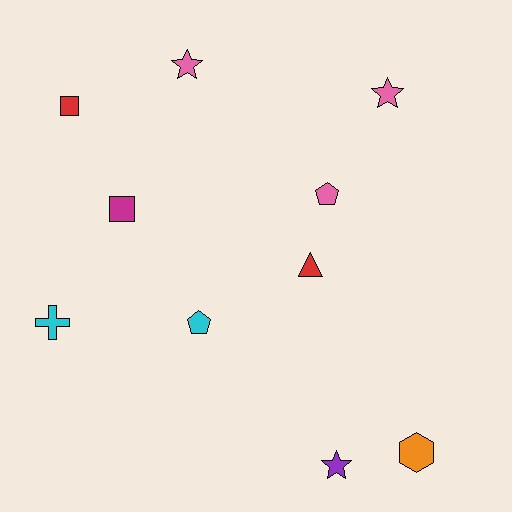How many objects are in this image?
There are 10 objects.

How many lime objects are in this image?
There are no lime objects.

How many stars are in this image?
There are 3 stars.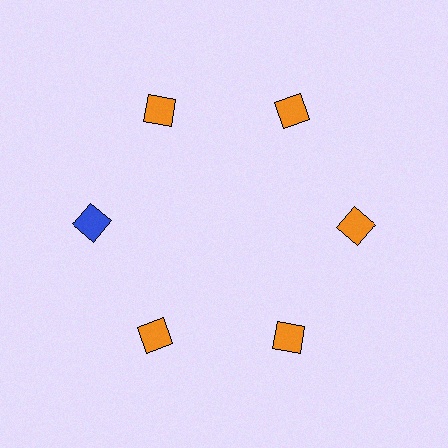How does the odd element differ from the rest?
It has a different color: blue instead of orange.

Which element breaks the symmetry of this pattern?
The blue diamond at roughly the 9 o'clock position breaks the symmetry. All other shapes are orange diamonds.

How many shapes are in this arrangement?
There are 6 shapes arranged in a ring pattern.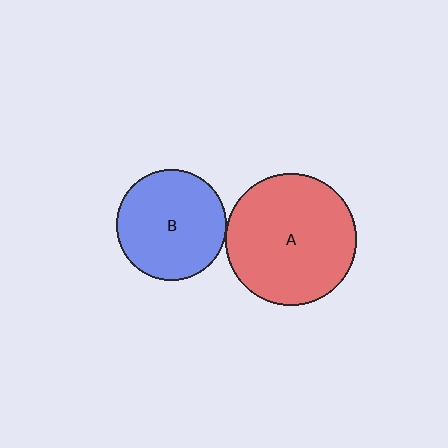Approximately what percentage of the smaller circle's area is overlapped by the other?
Approximately 5%.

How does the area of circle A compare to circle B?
Approximately 1.4 times.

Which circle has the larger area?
Circle A (red).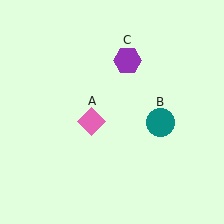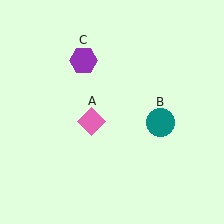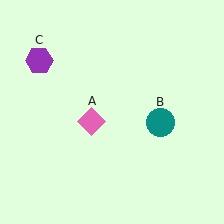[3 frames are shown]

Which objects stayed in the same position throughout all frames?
Pink diamond (object A) and teal circle (object B) remained stationary.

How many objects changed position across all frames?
1 object changed position: purple hexagon (object C).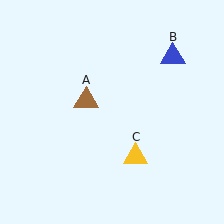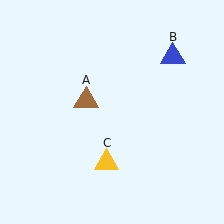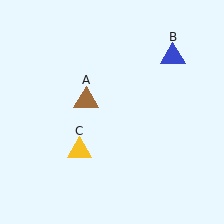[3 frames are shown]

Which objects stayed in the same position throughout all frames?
Brown triangle (object A) and blue triangle (object B) remained stationary.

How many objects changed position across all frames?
1 object changed position: yellow triangle (object C).